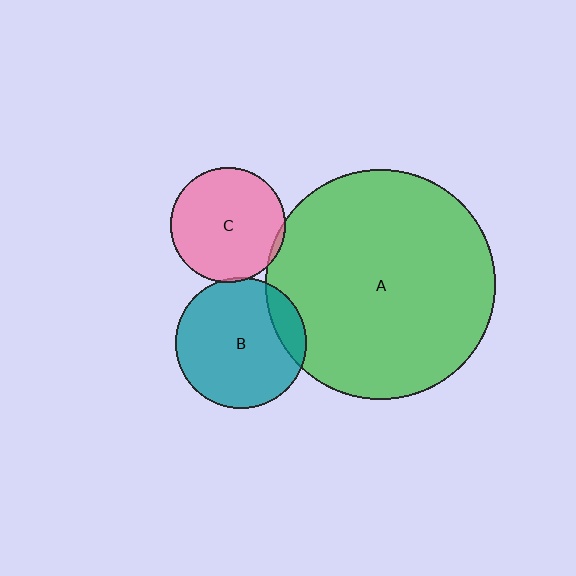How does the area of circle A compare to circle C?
Approximately 4.0 times.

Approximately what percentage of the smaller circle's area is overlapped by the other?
Approximately 15%.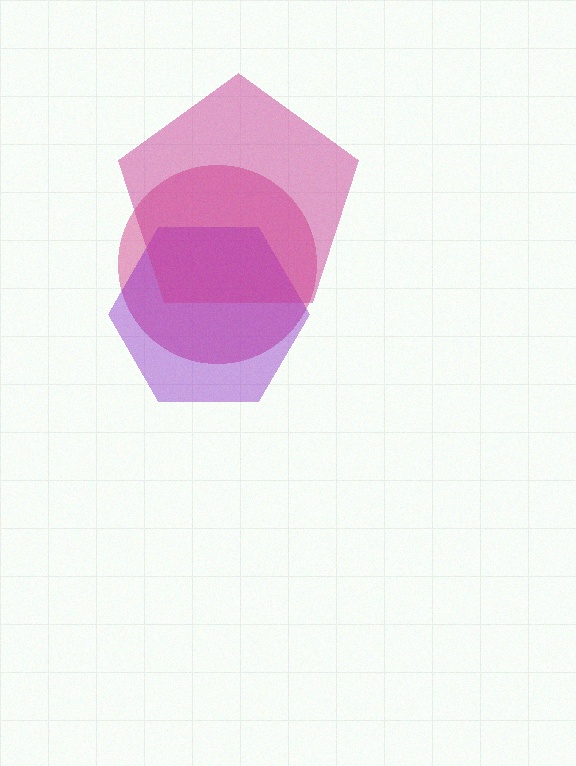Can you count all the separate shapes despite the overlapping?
Yes, there are 3 separate shapes.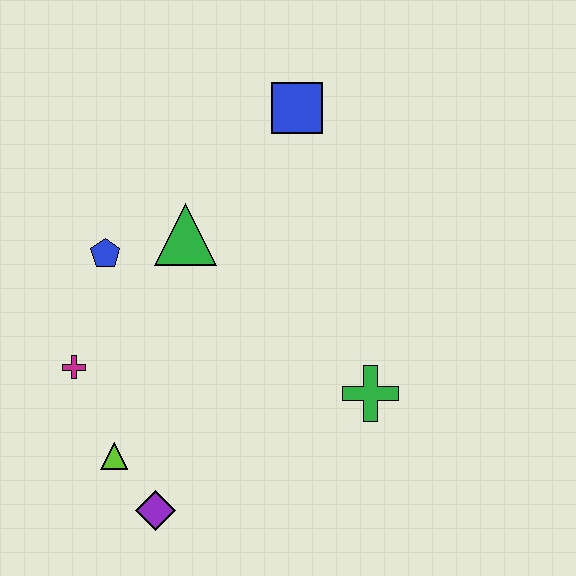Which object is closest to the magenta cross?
The lime triangle is closest to the magenta cross.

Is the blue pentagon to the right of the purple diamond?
No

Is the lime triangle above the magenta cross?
No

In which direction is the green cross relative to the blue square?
The green cross is below the blue square.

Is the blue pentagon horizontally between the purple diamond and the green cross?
No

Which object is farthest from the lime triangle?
The blue square is farthest from the lime triangle.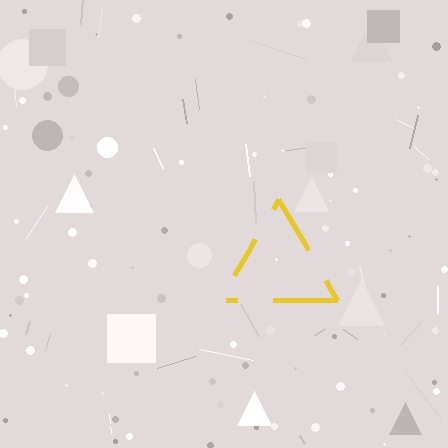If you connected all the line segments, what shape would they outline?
They would outline a triangle.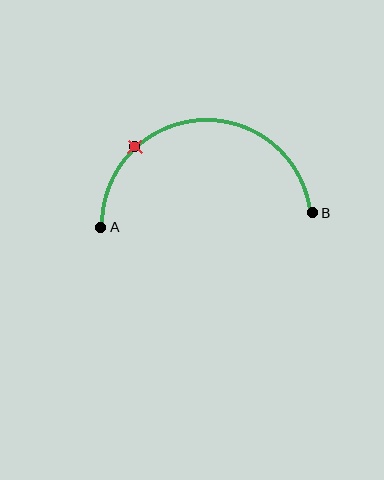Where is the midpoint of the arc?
The arc midpoint is the point on the curve farthest from the straight line joining A and B. It sits above that line.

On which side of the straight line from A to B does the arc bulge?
The arc bulges above the straight line connecting A and B.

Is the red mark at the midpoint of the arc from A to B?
No. The red mark lies on the arc but is closer to endpoint A. The arc midpoint would be at the point on the curve equidistant along the arc from both A and B.